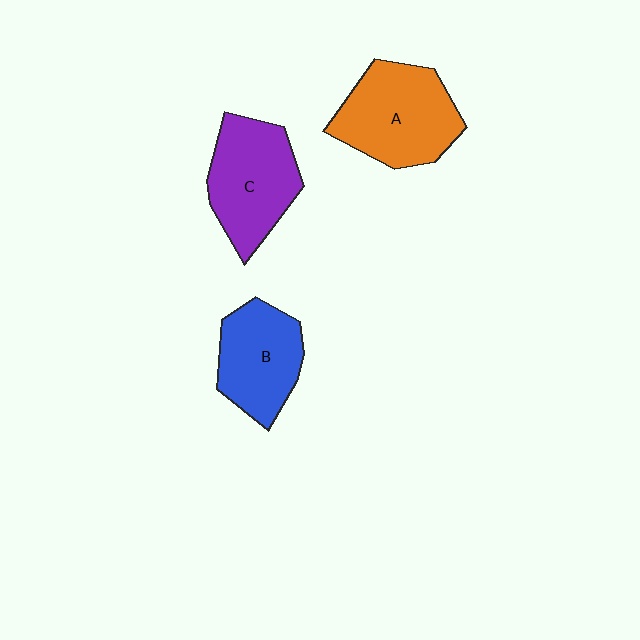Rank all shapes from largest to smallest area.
From largest to smallest: A (orange), C (purple), B (blue).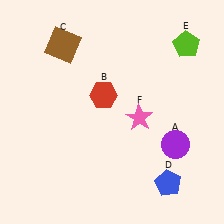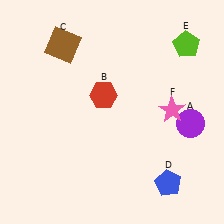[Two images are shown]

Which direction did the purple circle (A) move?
The purple circle (A) moved up.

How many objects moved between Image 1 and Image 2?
2 objects moved between the two images.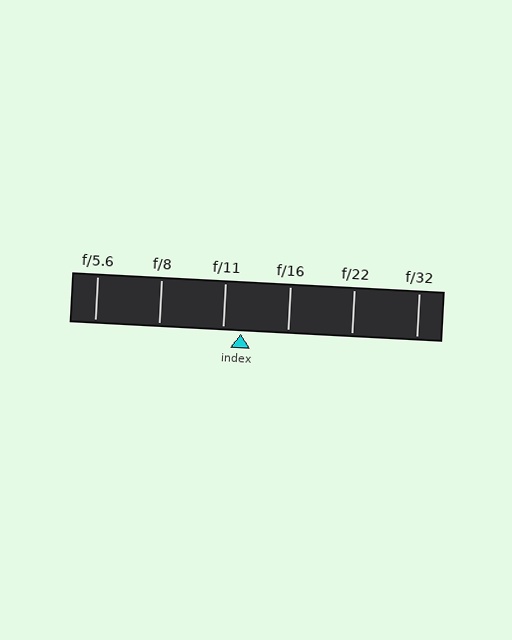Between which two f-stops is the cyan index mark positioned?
The index mark is between f/11 and f/16.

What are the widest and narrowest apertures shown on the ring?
The widest aperture shown is f/5.6 and the narrowest is f/32.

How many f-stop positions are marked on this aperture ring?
There are 6 f-stop positions marked.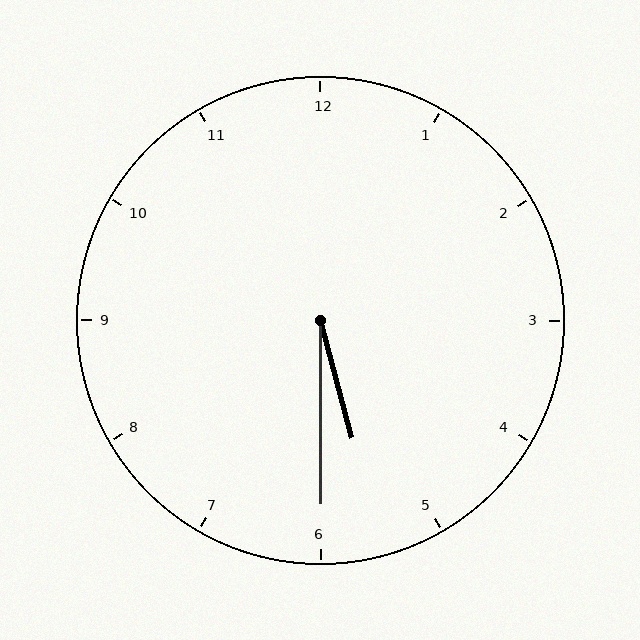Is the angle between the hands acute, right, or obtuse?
It is acute.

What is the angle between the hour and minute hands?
Approximately 15 degrees.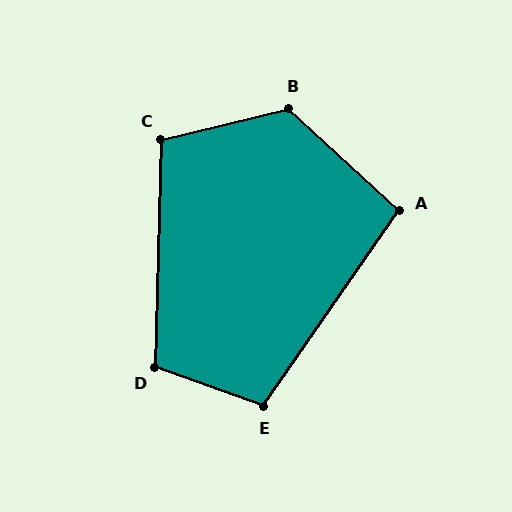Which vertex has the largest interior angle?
B, at approximately 124 degrees.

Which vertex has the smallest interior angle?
A, at approximately 98 degrees.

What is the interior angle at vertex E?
Approximately 105 degrees (obtuse).